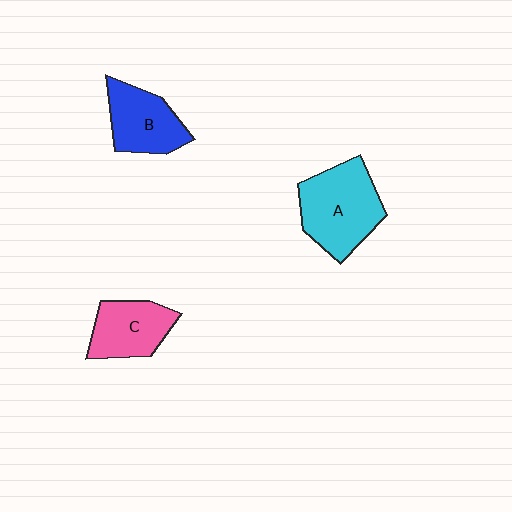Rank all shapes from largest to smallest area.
From largest to smallest: A (cyan), B (blue), C (pink).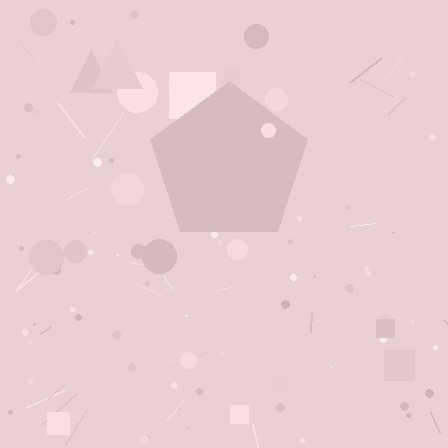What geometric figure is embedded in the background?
A pentagon is embedded in the background.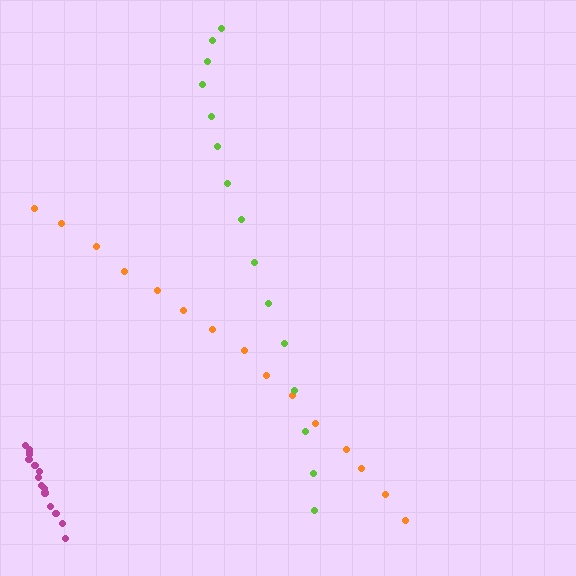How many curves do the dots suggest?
There are 3 distinct paths.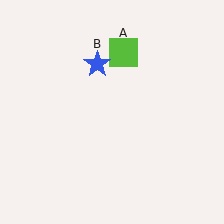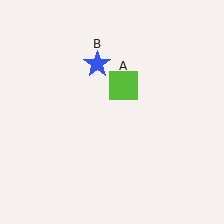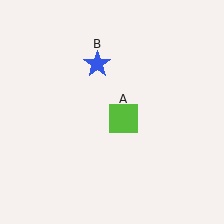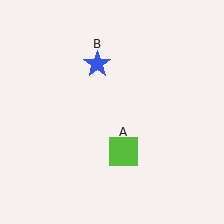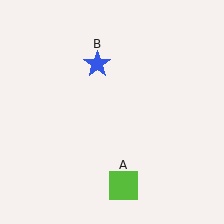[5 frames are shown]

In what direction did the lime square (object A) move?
The lime square (object A) moved down.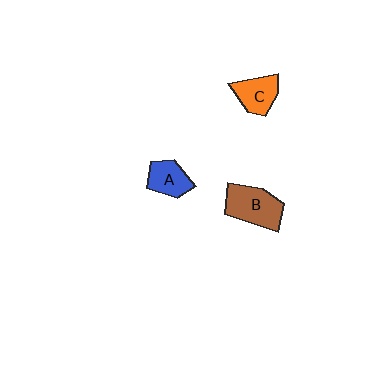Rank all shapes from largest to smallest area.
From largest to smallest: B (brown), C (orange), A (blue).